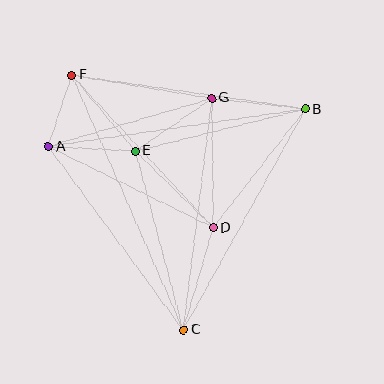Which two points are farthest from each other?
Points C and F are farthest from each other.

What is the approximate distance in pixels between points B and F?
The distance between B and F is approximately 236 pixels.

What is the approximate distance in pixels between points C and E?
The distance between C and E is approximately 186 pixels.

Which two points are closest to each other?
Points A and F are closest to each other.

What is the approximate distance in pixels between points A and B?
The distance between A and B is approximately 259 pixels.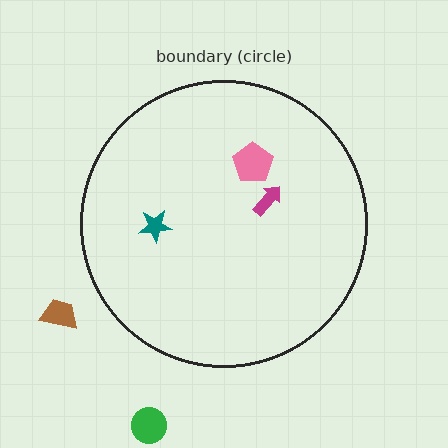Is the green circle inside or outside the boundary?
Outside.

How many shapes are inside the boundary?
3 inside, 2 outside.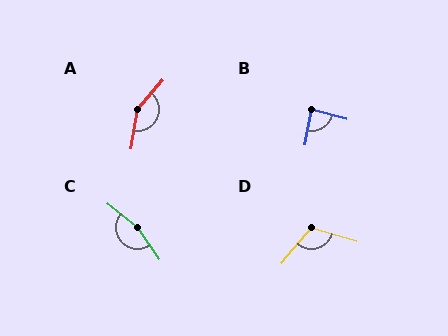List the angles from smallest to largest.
B (86°), D (114°), A (148°), C (164°).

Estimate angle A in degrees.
Approximately 148 degrees.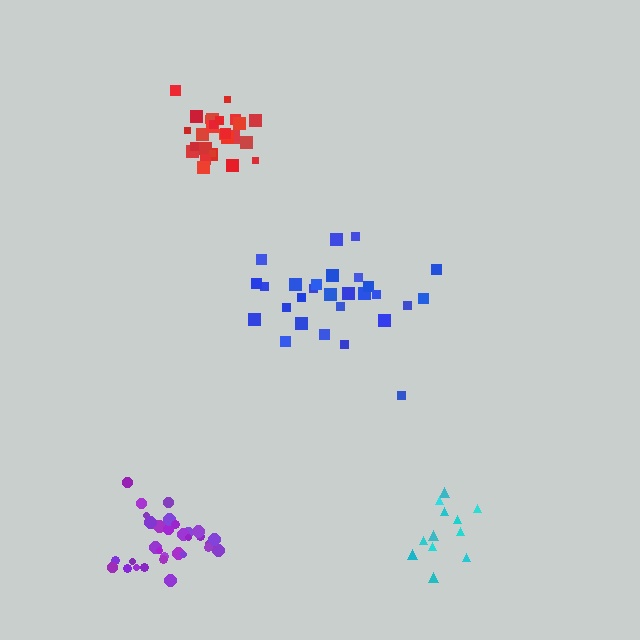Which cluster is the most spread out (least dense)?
Blue.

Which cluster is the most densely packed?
Red.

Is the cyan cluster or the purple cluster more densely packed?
Purple.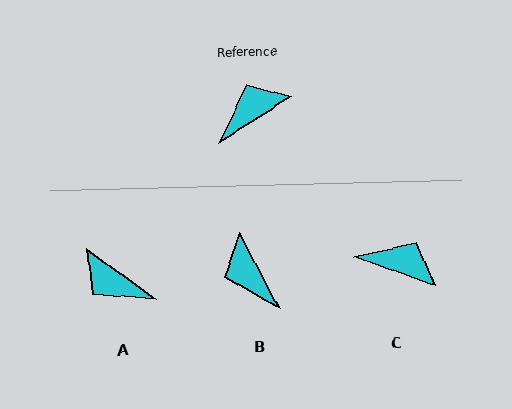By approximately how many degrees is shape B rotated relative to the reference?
Approximately 85 degrees counter-clockwise.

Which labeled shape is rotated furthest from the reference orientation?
A, about 111 degrees away.